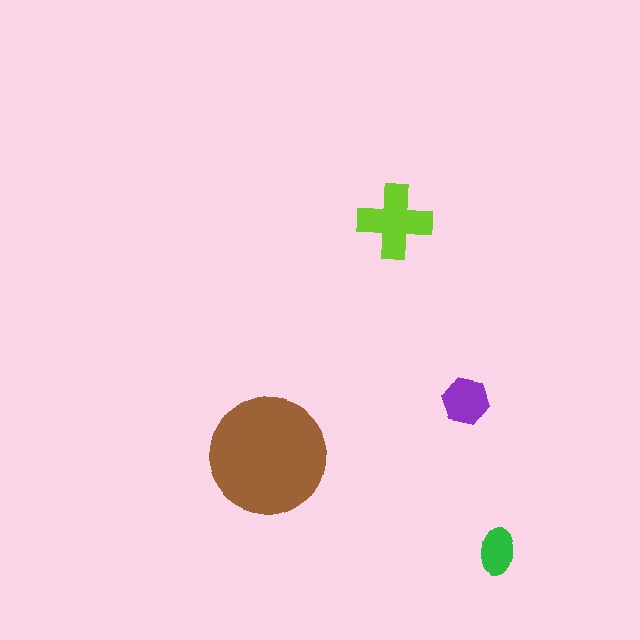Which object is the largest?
The brown circle.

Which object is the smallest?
The green ellipse.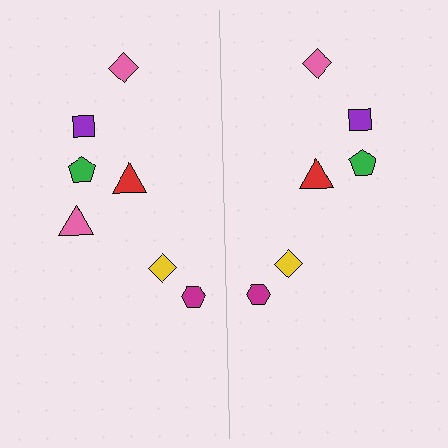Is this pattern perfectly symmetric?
No, the pattern is not perfectly symmetric. A pink triangle is missing from the right side.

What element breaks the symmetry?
A pink triangle is missing from the right side.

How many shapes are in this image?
There are 13 shapes in this image.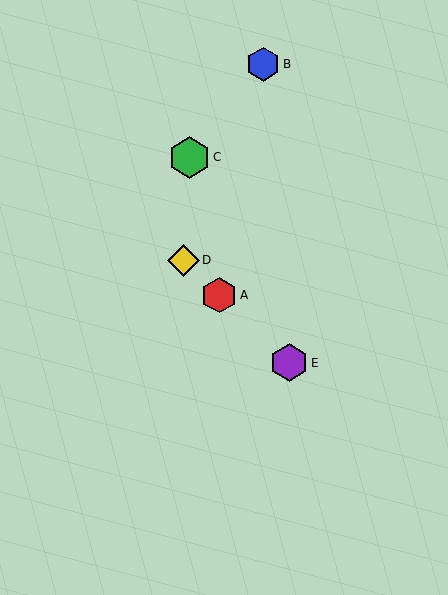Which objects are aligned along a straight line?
Objects A, D, E are aligned along a straight line.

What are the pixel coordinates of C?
Object C is at (189, 157).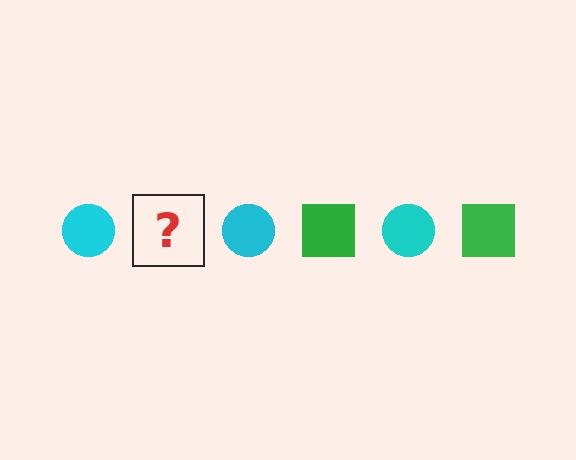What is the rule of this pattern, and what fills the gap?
The rule is that the pattern alternates between cyan circle and green square. The gap should be filled with a green square.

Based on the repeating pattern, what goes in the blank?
The blank should be a green square.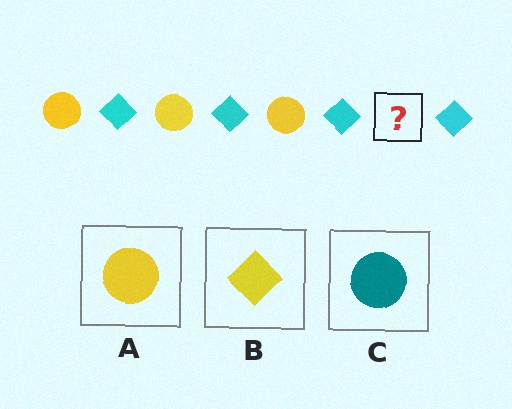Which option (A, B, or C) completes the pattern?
A.